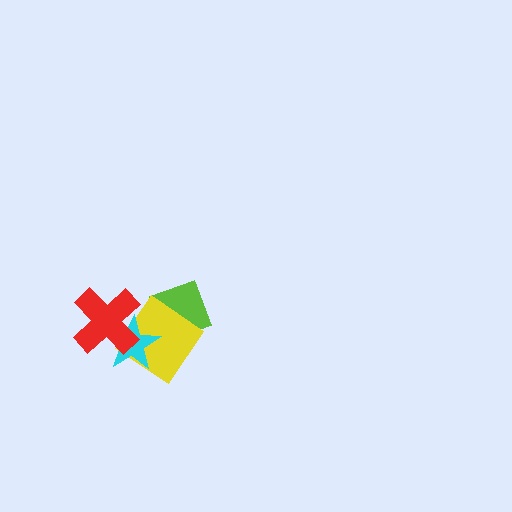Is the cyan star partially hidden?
Yes, it is partially covered by another shape.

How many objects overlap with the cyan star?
2 objects overlap with the cyan star.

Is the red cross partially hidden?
No, no other shape covers it.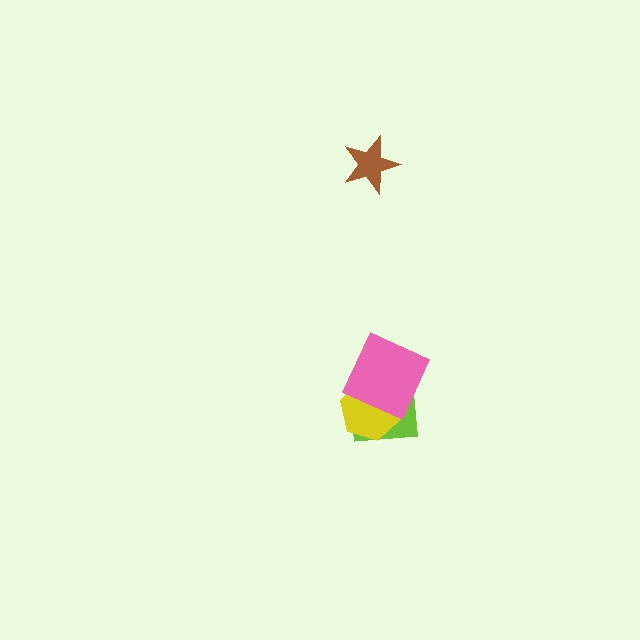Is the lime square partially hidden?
Yes, it is partially covered by another shape.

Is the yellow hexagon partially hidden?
Yes, it is partially covered by another shape.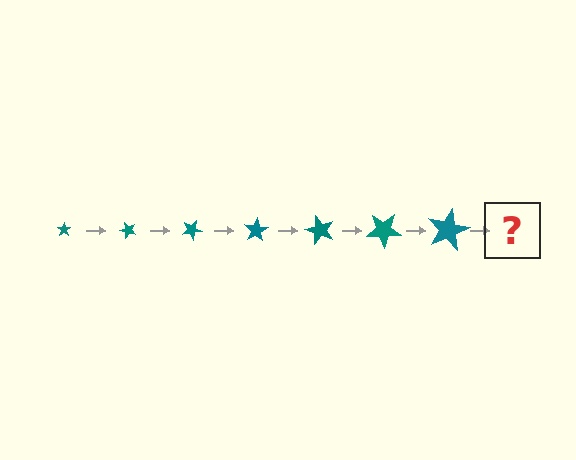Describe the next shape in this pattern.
It should be a star, larger than the previous one and rotated 350 degrees from the start.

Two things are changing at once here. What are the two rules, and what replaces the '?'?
The two rules are that the star grows larger each step and it rotates 50 degrees each step. The '?' should be a star, larger than the previous one and rotated 350 degrees from the start.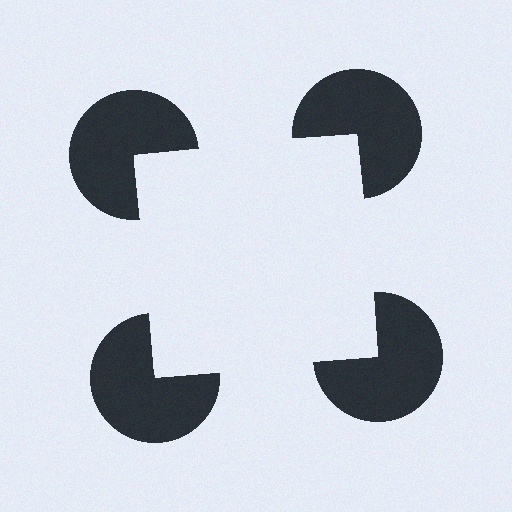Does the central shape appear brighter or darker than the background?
It typically appears slightly brighter than the background, even though no actual brightness change is drawn.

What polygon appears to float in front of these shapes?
An illusory square — its edges are inferred from the aligned wedge cuts in the pac-man discs, not physically drawn.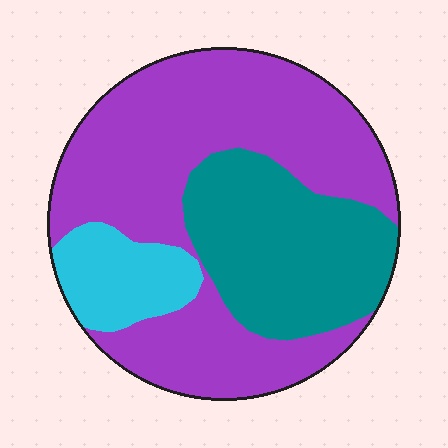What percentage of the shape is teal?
Teal covers about 30% of the shape.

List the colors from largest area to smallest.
From largest to smallest: purple, teal, cyan.